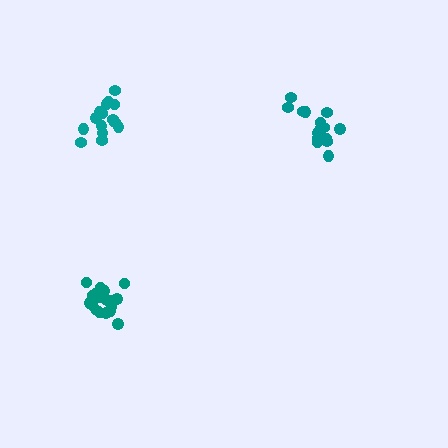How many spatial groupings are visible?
There are 3 spatial groupings.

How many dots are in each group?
Group 1: 20 dots, Group 2: 15 dots, Group 3: 15 dots (50 total).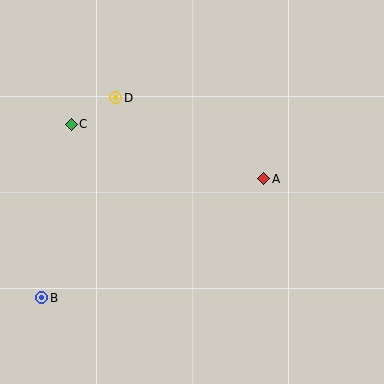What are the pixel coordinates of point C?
Point C is at (71, 124).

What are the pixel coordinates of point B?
Point B is at (42, 298).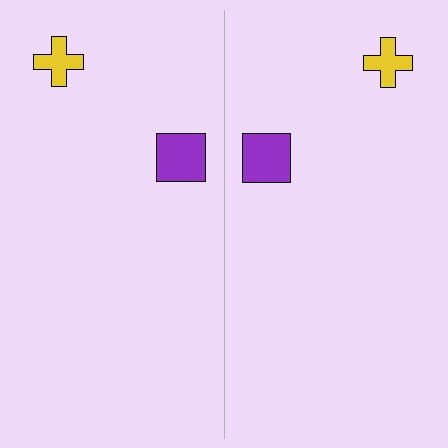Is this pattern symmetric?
Yes, this pattern has bilateral (reflection) symmetry.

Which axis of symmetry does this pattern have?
The pattern has a vertical axis of symmetry running through the center of the image.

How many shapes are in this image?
There are 4 shapes in this image.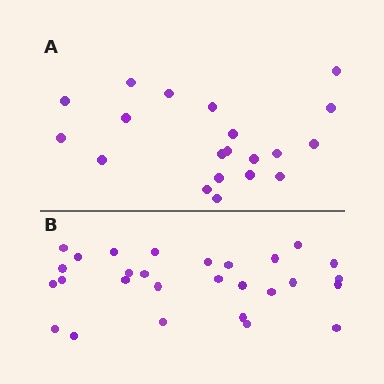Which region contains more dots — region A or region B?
Region B (the bottom region) has more dots.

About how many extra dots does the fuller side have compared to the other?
Region B has roughly 8 or so more dots than region A.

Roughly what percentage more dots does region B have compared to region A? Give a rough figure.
About 40% more.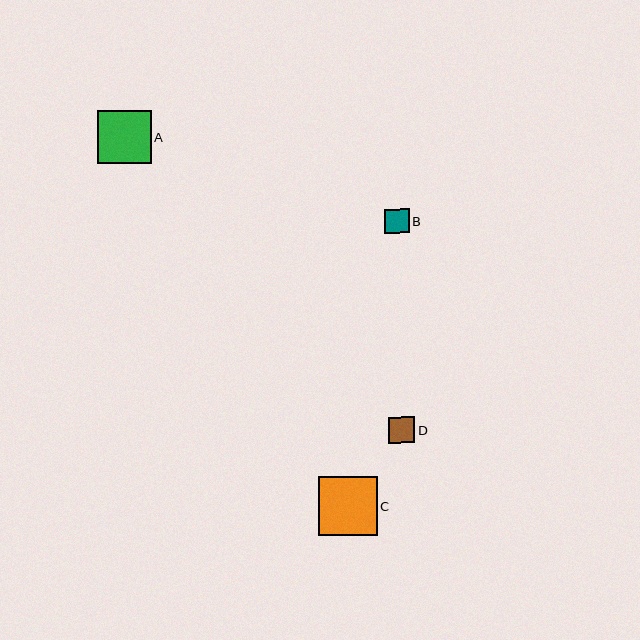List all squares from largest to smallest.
From largest to smallest: C, A, D, B.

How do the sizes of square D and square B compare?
Square D and square B are approximately the same size.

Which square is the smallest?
Square B is the smallest with a size of approximately 24 pixels.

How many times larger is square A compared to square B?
Square A is approximately 2.2 times the size of square B.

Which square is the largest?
Square C is the largest with a size of approximately 59 pixels.